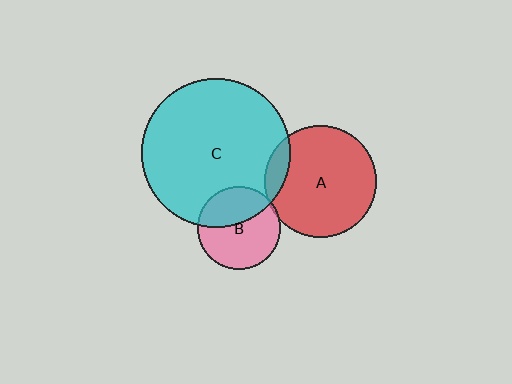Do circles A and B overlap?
Yes.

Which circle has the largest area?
Circle C (cyan).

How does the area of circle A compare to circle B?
Approximately 1.8 times.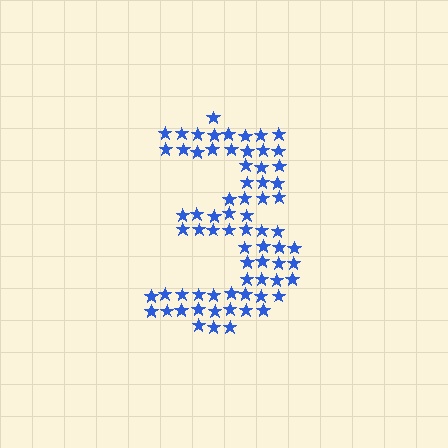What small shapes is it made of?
It is made of small stars.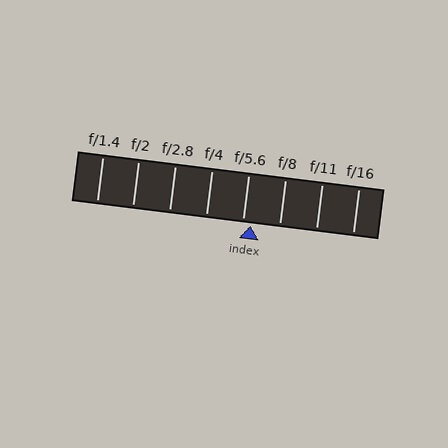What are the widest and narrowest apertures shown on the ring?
The widest aperture shown is f/1.4 and the narrowest is f/16.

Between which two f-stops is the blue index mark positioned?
The index mark is between f/5.6 and f/8.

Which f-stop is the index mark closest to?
The index mark is closest to f/5.6.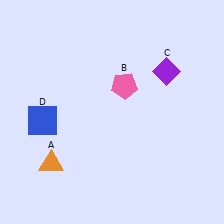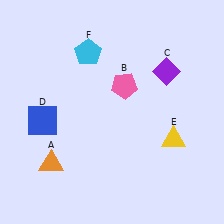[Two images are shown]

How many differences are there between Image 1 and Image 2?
There are 2 differences between the two images.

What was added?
A yellow triangle (E), a cyan pentagon (F) were added in Image 2.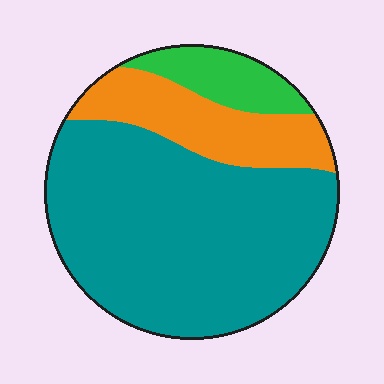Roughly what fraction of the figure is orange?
Orange takes up less than a quarter of the figure.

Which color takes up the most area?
Teal, at roughly 70%.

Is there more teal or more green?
Teal.